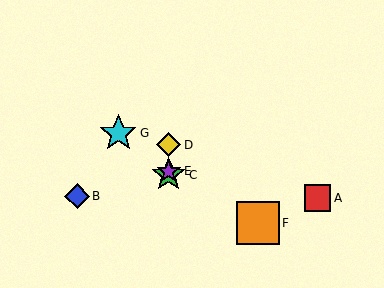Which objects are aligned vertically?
Objects C, D, E are aligned vertically.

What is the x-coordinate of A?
Object A is at x≈317.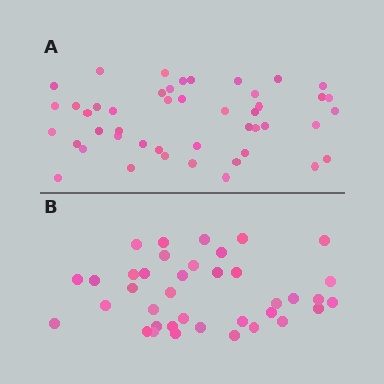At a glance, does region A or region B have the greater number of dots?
Region A (the top region) has more dots.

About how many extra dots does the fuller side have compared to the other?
Region A has roughly 8 or so more dots than region B.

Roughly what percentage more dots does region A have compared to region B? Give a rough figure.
About 20% more.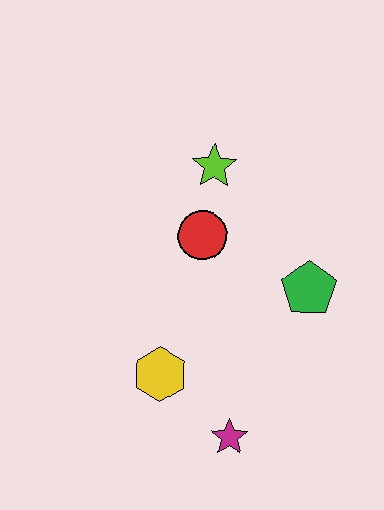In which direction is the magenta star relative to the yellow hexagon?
The magenta star is to the right of the yellow hexagon.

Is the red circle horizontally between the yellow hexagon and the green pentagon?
Yes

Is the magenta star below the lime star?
Yes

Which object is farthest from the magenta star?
The lime star is farthest from the magenta star.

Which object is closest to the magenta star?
The yellow hexagon is closest to the magenta star.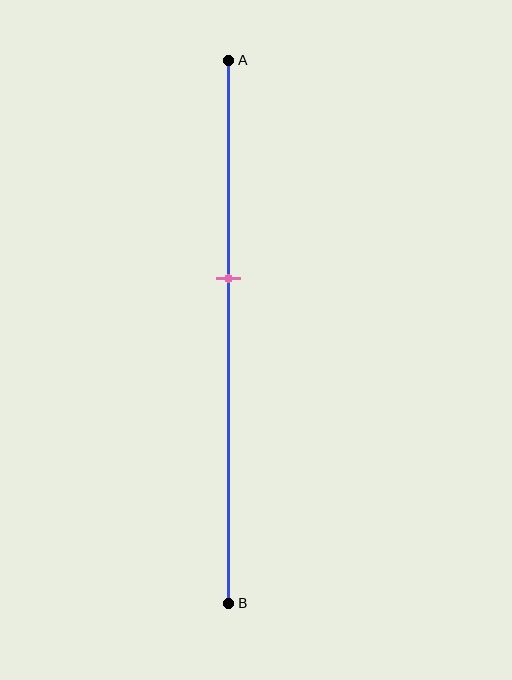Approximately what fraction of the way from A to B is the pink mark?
The pink mark is approximately 40% of the way from A to B.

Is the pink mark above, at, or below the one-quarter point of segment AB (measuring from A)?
The pink mark is below the one-quarter point of segment AB.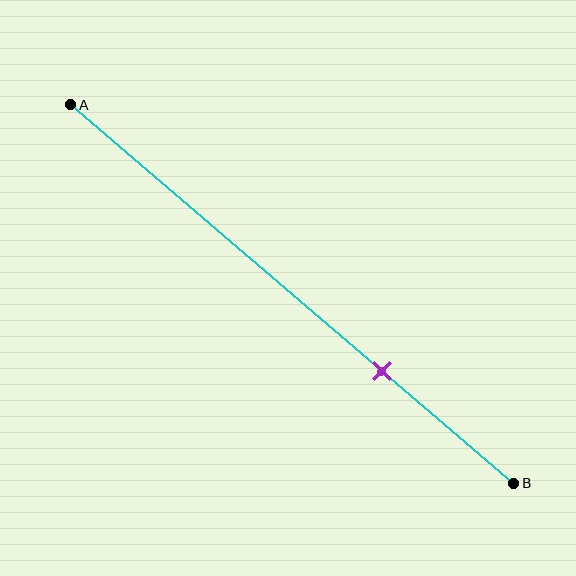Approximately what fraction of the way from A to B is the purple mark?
The purple mark is approximately 70% of the way from A to B.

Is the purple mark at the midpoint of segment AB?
No, the mark is at about 70% from A, not at the 50% midpoint.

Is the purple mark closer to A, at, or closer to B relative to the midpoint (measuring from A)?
The purple mark is closer to point B than the midpoint of segment AB.